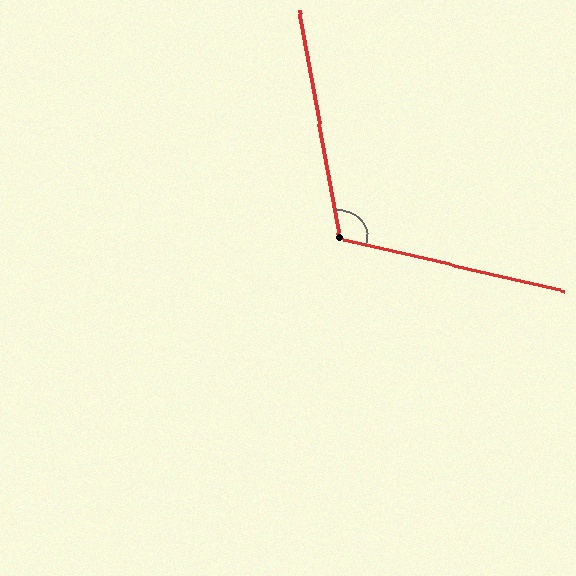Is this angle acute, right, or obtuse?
It is obtuse.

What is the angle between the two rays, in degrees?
Approximately 113 degrees.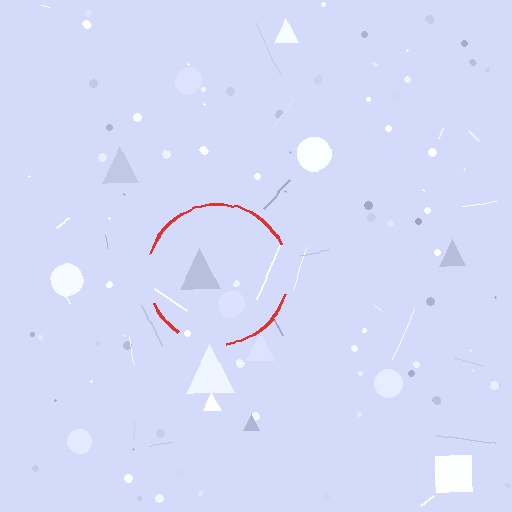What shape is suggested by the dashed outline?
The dashed outline suggests a circle.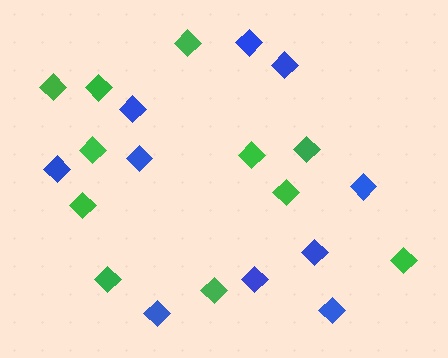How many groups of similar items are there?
There are 2 groups: one group of green diamonds (11) and one group of blue diamonds (10).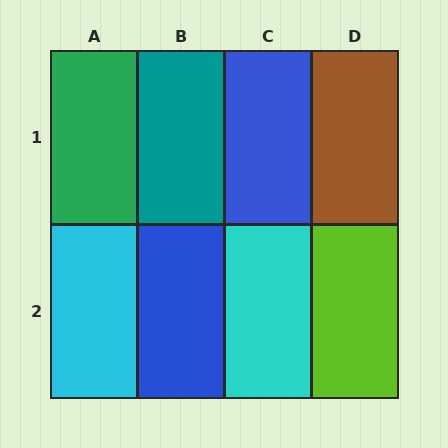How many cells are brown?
1 cell is brown.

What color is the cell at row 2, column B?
Blue.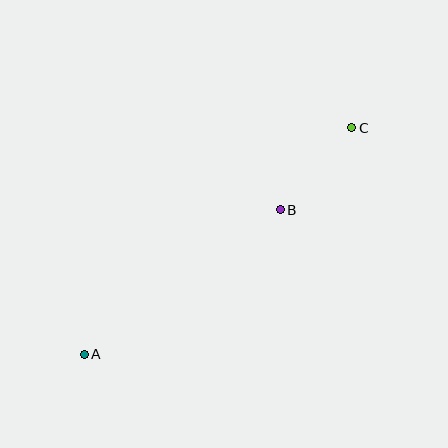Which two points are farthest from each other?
Points A and C are farthest from each other.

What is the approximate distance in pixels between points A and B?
The distance between A and B is approximately 243 pixels.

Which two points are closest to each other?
Points B and C are closest to each other.